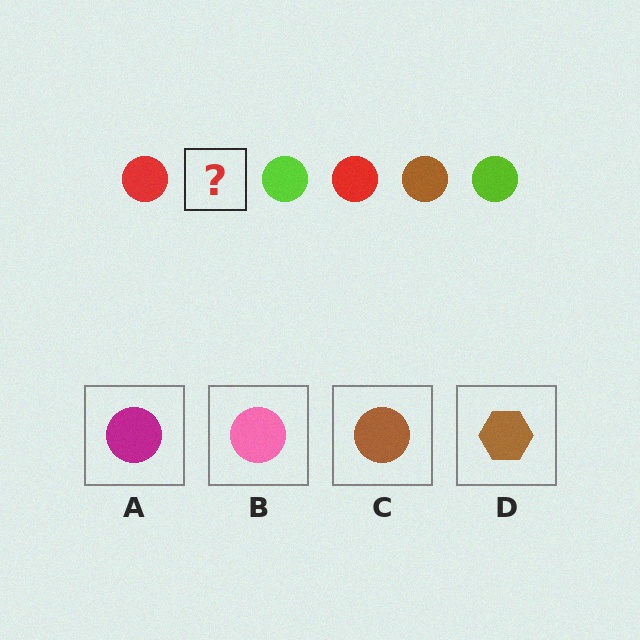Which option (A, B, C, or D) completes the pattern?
C.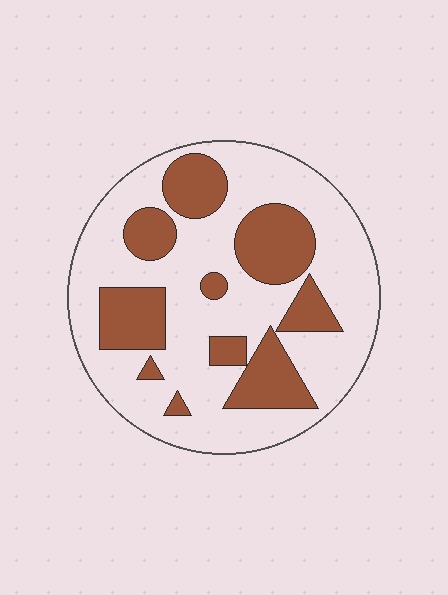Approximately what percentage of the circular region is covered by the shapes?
Approximately 30%.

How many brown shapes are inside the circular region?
10.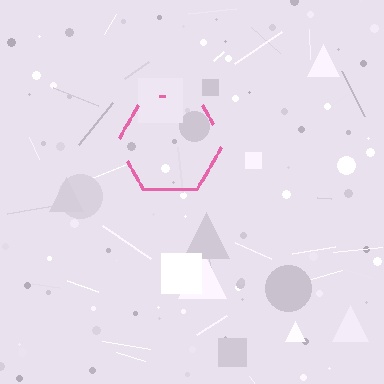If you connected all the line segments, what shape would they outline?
They would outline a hexagon.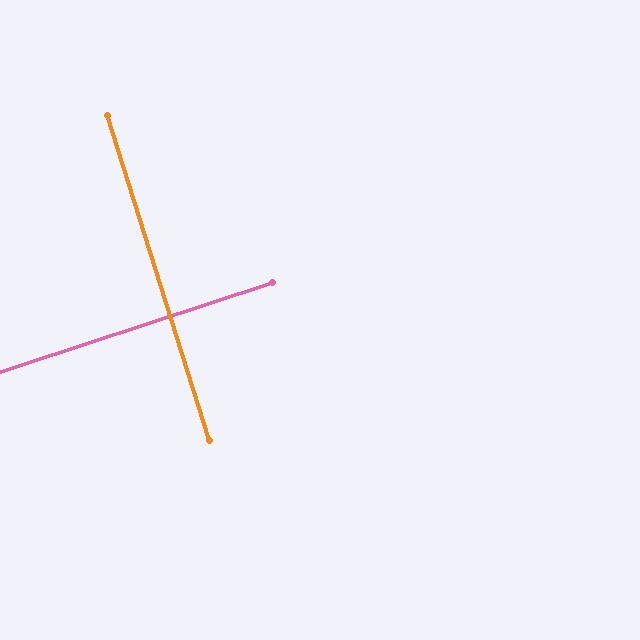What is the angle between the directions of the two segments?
Approximately 89 degrees.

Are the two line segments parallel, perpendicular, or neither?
Perpendicular — they meet at approximately 89°.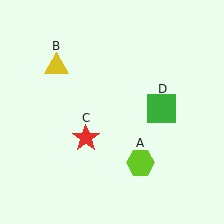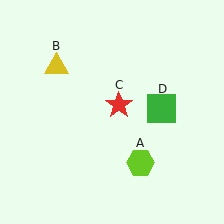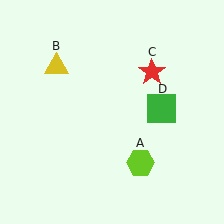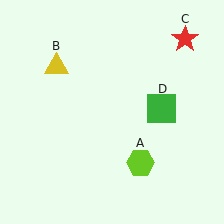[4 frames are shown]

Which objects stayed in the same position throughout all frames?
Lime hexagon (object A) and yellow triangle (object B) and green square (object D) remained stationary.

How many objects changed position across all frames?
1 object changed position: red star (object C).